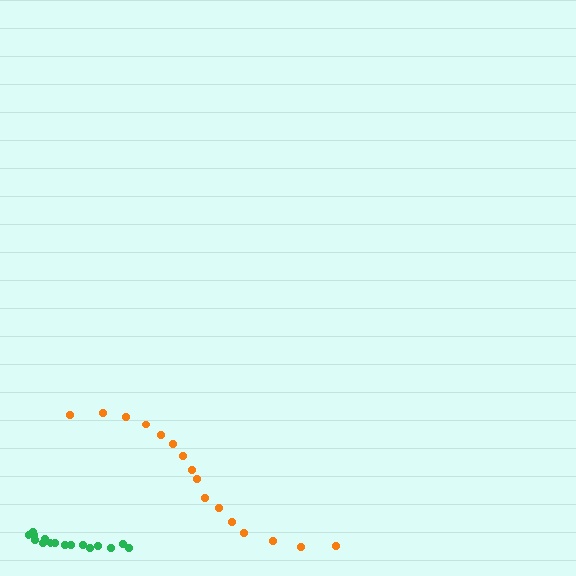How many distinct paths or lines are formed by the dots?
There are 2 distinct paths.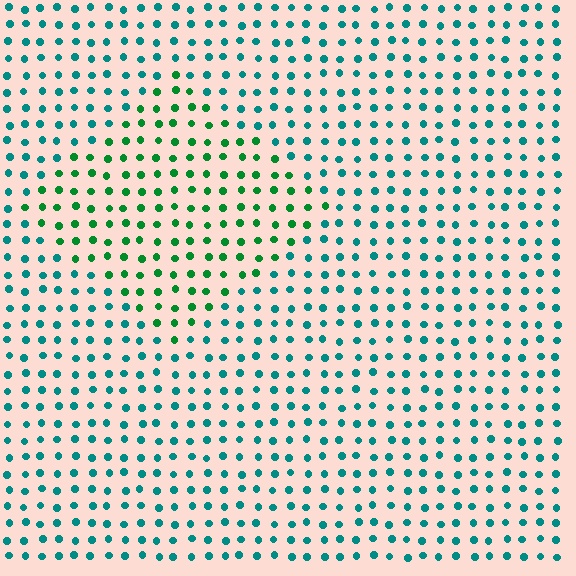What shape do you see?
I see a diamond.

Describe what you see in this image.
The image is filled with small teal elements in a uniform arrangement. A diamond-shaped region is visible where the elements are tinted to a slightly different hue, forming a subtle color boundary.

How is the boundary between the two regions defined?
The boundary is defined purely by a slight shift in hue (about 39 degrees). Spacing, size, and orientation are identical on both sides.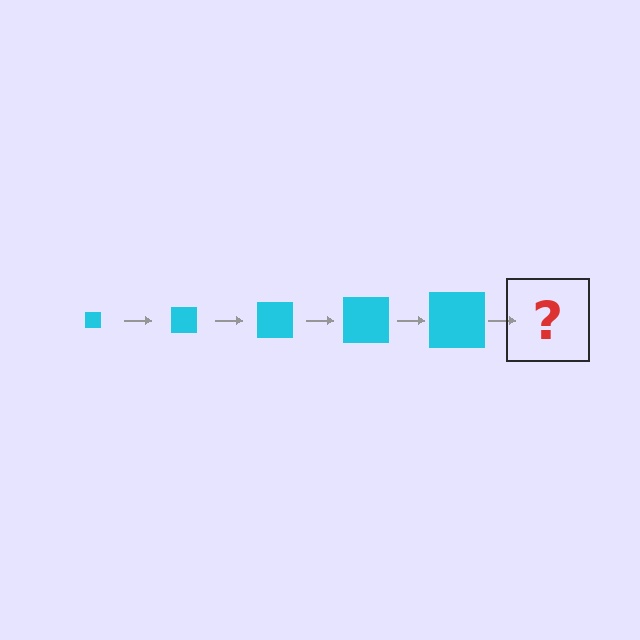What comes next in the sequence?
The next element should be a cyan square, larger than the previous one.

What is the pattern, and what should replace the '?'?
The pattern is that the square gets progressively larger each step. The '?' should be a cyan square, larger than the previous one.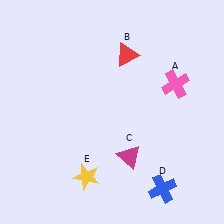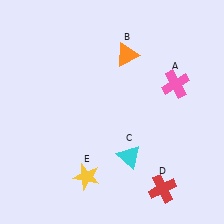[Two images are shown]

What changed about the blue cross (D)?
In Image 1, D is blue. In Image 2, it changed to red.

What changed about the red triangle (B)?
In Image 1, B is red. In Image 2, it changed to orange.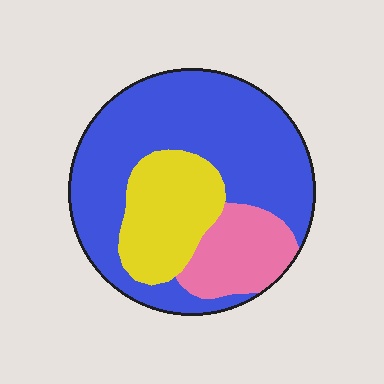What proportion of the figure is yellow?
Yellow covers 22% of the figure.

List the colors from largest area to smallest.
From largest to smallest: blue, yellow, pink.